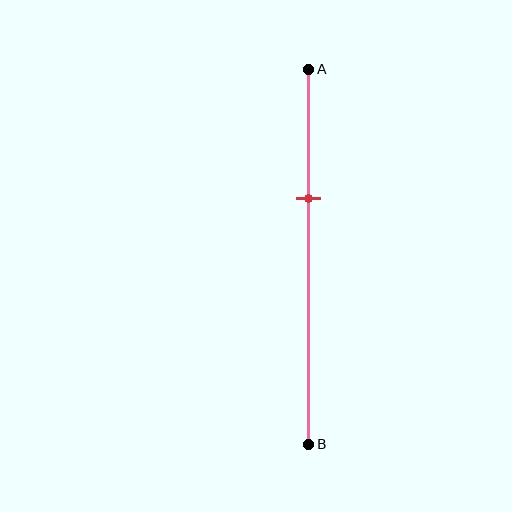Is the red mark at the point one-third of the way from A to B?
Yes, the mark is approximately at the one-third point.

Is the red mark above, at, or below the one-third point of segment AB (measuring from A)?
The red mark is approximately at the one-third point of segment AB.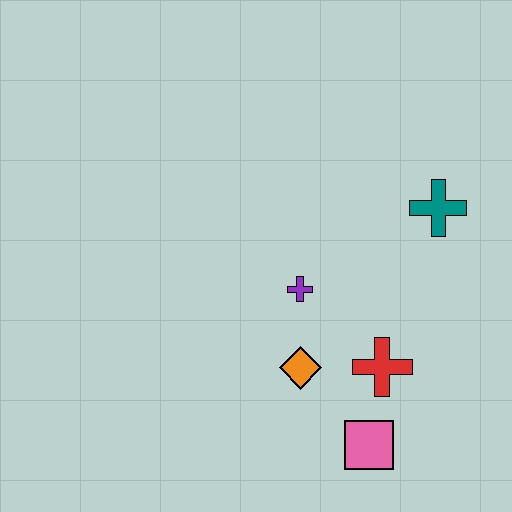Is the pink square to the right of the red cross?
No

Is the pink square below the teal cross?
Yes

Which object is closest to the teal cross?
The purple cross is closest to the teal cross.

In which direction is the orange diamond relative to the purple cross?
The orange diamond is below the purple cross.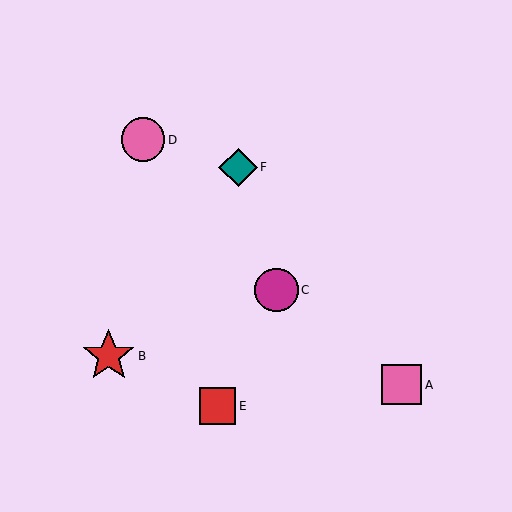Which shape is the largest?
The red star (labeled B) is the largest.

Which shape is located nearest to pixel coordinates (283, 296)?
The magenta circle (labeled C) at (276, 290) is nearest to that location.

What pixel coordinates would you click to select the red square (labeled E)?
Click at (218, 406) to select the red square E.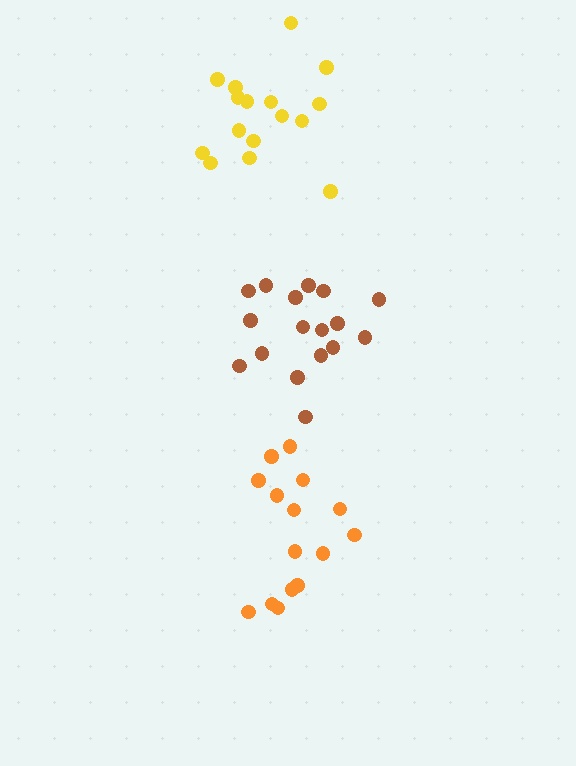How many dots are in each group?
Group 1: 15 dots, Group 2: 17 dots, Group 3: 16 dots (48 total).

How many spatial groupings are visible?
There are 3 spatial groupings.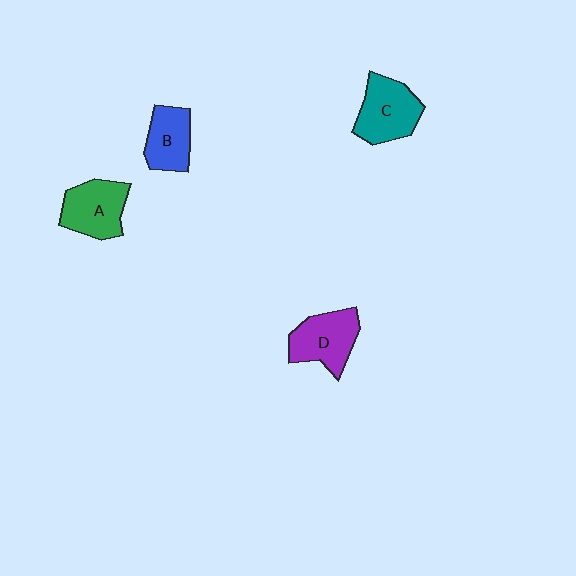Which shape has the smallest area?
Shape B (blue).